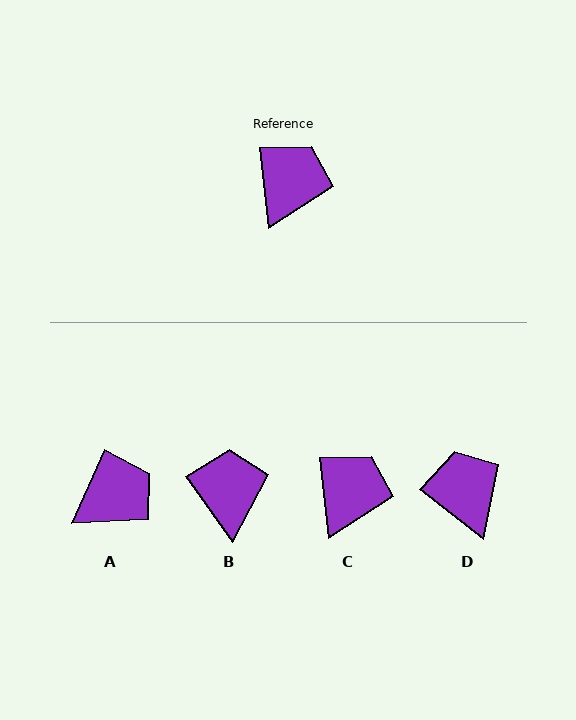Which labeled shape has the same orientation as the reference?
C.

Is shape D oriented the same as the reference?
No, it is off by about 46 degrees.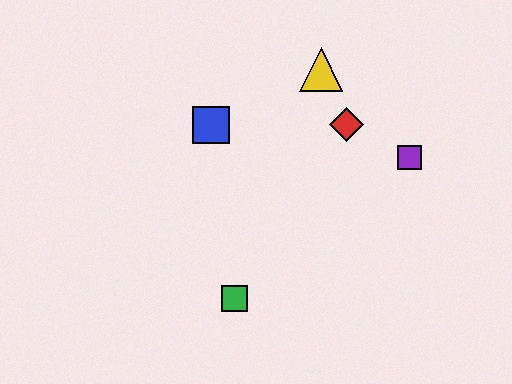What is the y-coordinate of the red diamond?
The red diamond is at y≈125.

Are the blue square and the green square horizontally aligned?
No, the blue square is at y≈125 and the green square is at y≈299.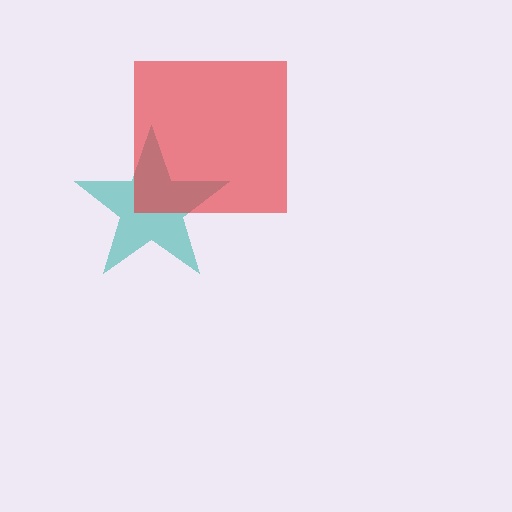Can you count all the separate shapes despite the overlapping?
Yes, there are 2 separate shapes.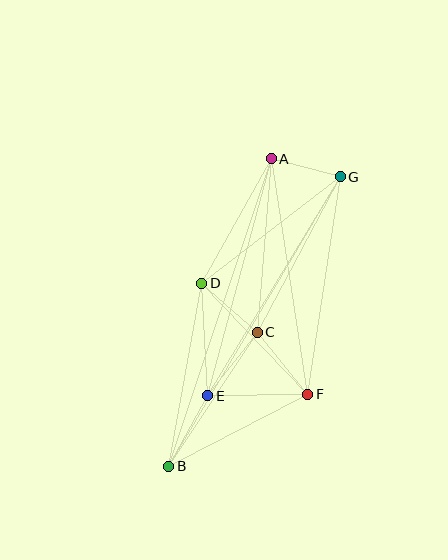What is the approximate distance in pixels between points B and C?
The distance between B and C is approximately 161 pixels.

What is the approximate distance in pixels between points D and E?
The distance between D and E is approximately 113 pixels.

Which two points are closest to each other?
Points A and G are closest to each other.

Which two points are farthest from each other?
Points B and G are farthest from each other.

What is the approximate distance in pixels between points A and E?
The distance between A and E is approximately 245 pixels.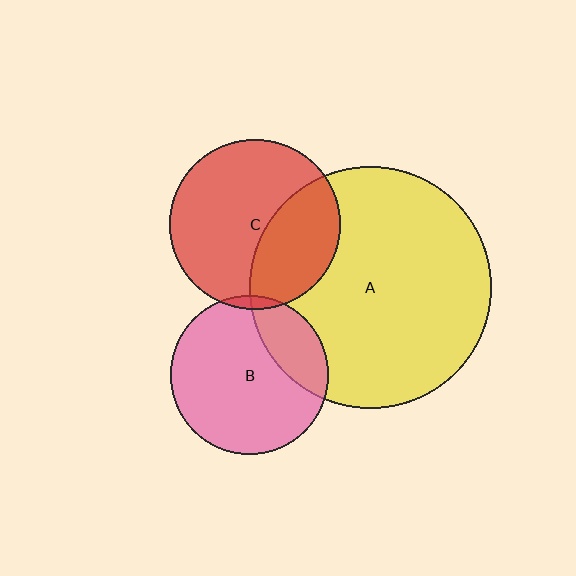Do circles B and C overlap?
Yes.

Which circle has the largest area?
Circle A (yellow).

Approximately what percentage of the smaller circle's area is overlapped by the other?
Approximately 5%.